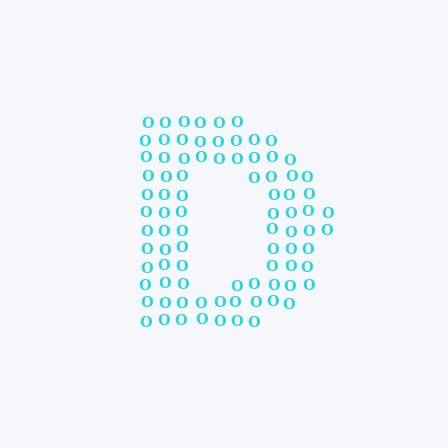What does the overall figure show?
The overall figure shows the letter D.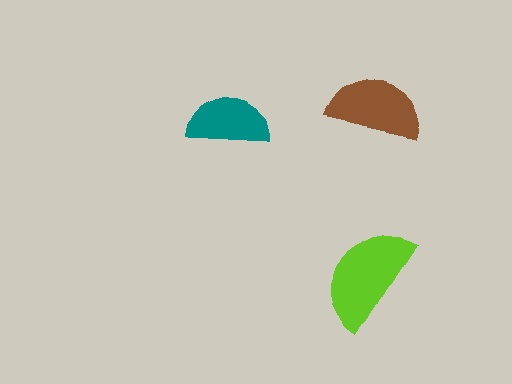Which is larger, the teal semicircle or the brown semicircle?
The brown one.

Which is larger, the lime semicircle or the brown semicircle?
The lime one.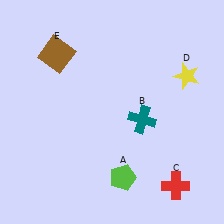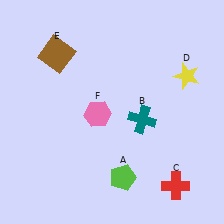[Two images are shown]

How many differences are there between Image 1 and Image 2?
There is 1 difference between the two images.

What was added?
A pink hexagon (F) was added in Image 2.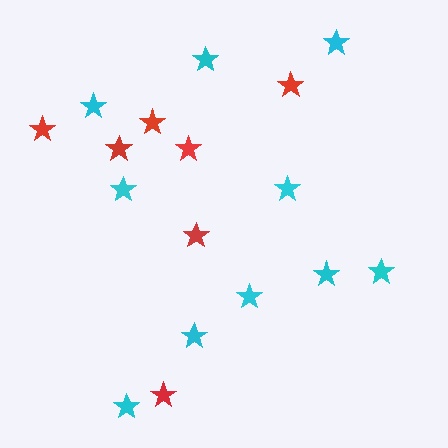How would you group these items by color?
There are 2 groups: one group of red stars (7) and one group of cyan stars (10).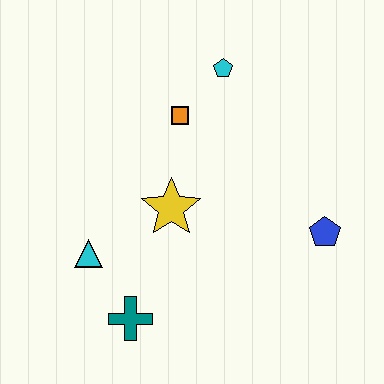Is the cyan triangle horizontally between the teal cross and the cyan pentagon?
No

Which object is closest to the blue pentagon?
The yellow star is closest to the blue pentagon.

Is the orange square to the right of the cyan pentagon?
No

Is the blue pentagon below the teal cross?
No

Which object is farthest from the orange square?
The teal cross is farthest from the orange square.